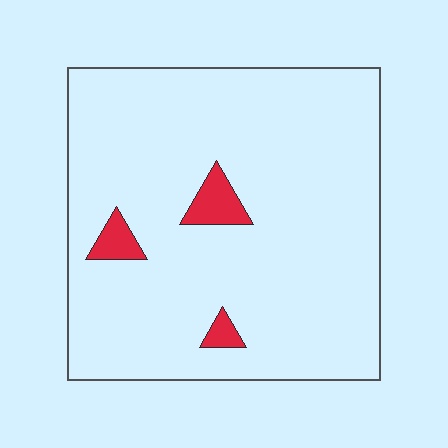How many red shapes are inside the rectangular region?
3.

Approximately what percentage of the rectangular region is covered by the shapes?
Approximately 5%.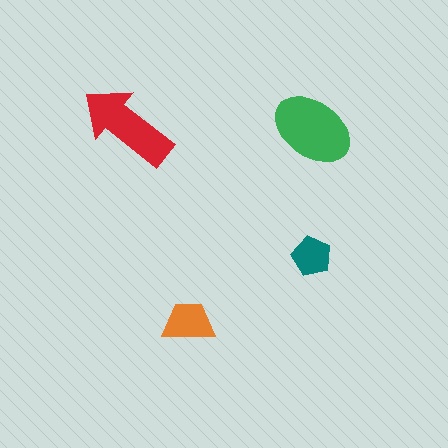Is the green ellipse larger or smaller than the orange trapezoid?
Larger.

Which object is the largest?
The green ellipse.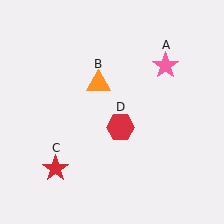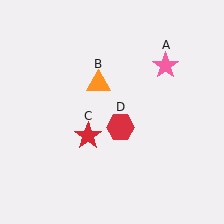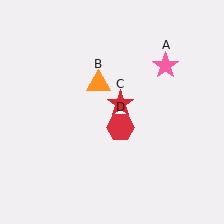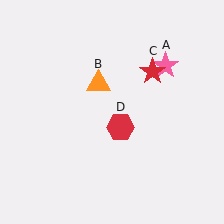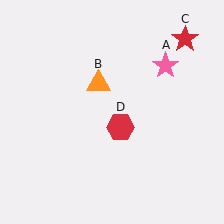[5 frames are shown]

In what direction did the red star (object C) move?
The red star (object C) moved up and to the right.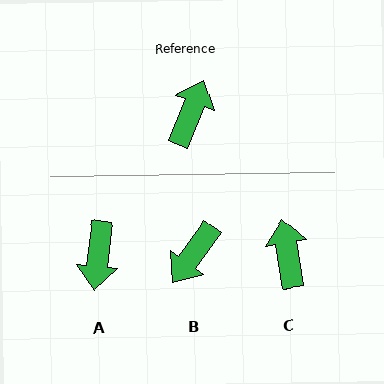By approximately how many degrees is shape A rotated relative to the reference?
Approximately 165 degrees clockwise.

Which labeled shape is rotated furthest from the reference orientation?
B, about 167 degrees away.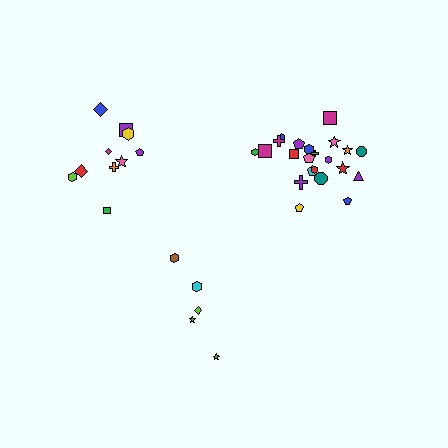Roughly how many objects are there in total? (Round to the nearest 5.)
Roughly 35 objects in total.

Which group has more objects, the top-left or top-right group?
The top-right group.